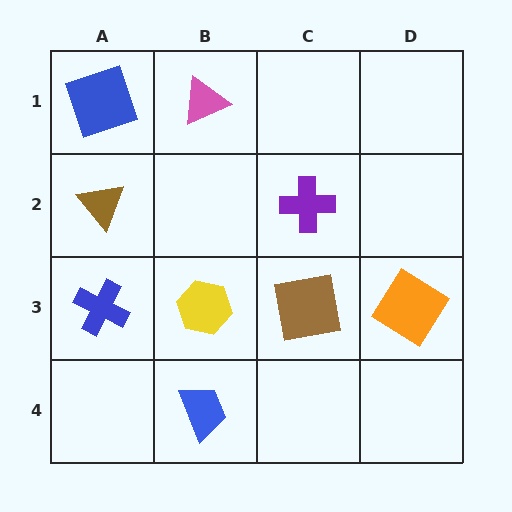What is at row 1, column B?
A pink triangle.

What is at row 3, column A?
A blue cross.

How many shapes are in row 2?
2 shapes.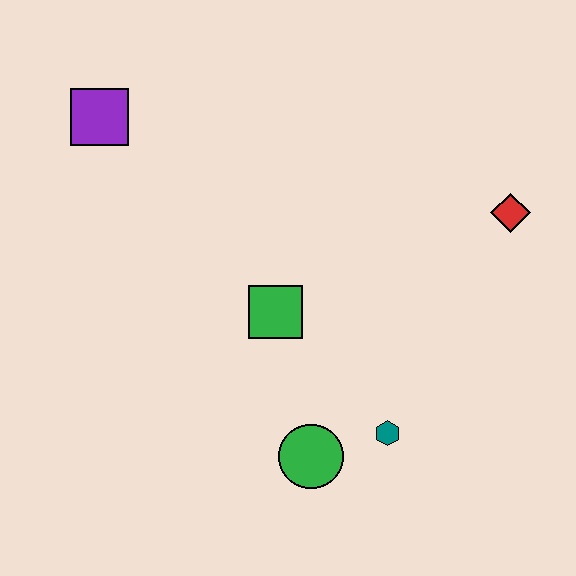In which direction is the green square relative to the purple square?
The green square is below the purple square.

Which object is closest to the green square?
The green circle is closest to the green square.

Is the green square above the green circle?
Yes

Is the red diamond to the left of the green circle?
No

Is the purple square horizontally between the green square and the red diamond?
No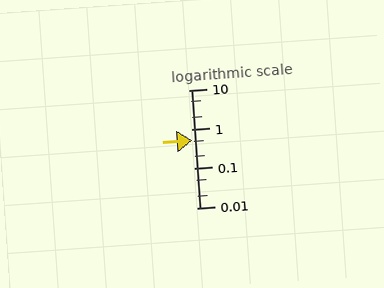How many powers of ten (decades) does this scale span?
The scale spans 3 decades, from 0.01 to 10.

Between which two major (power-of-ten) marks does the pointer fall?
The pointer is between 0.1 and 1.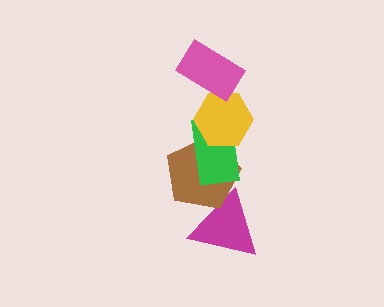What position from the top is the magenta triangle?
The magenta triangle is 5th from the top.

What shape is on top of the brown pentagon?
The green rectangle is on top of the brown pentagon.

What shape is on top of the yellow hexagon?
The pink rectangle is on top of the yellow hexagon.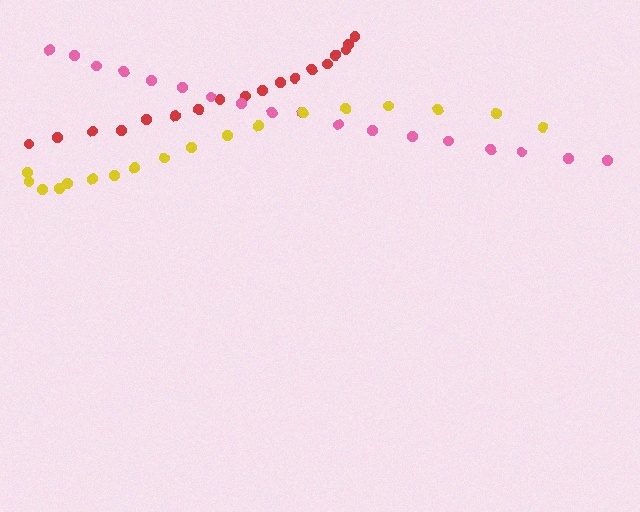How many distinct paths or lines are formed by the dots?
There are 3 distinct paths.